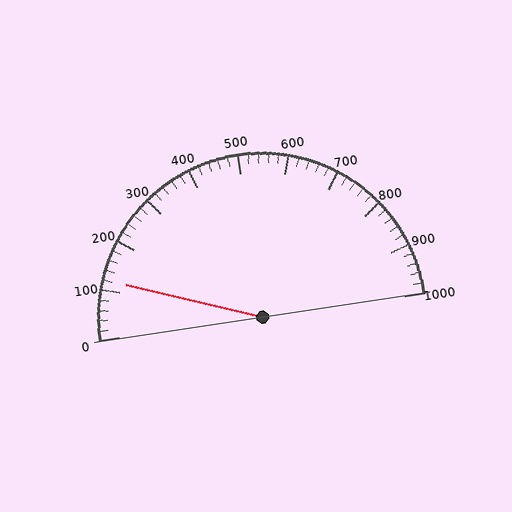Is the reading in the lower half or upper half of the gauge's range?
The reading is in the lower half of the range (0 to 1000).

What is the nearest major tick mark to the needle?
The nearest major tick mark is 100.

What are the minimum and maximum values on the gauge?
The gauge ranges from 0 to 1000.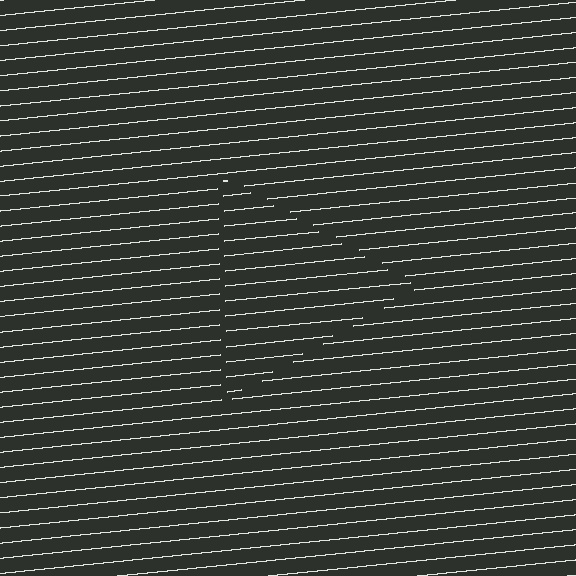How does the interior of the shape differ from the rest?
The interior of the shape contains the same grating, shifted by half a period — the contour is defined by the phase discontinuity where line-ends from the inner and outer gratings abut.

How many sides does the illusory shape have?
3 sides — the line-ends trace a triangle.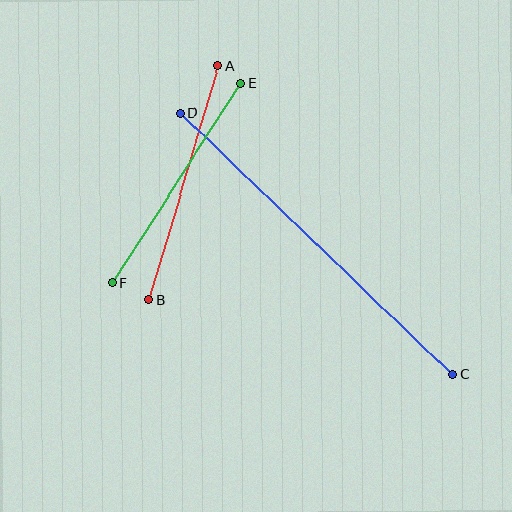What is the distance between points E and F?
The distance is approximately 237 pixels.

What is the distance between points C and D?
The distance is approximately 378 pixels.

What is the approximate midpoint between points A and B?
The midpoint is at approximately (184, 183) pixels.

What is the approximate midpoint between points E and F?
The midpoint is at approximately (176, 183) pixels.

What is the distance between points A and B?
The distance is approximately 244 pixels.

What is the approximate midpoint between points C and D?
The midpoint is at approximately (316, 244) pixels.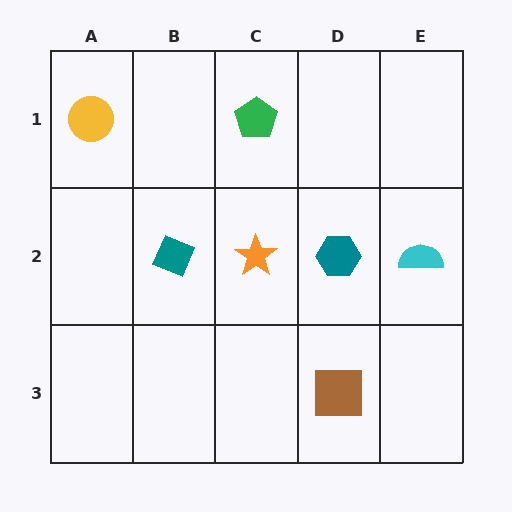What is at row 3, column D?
A brown square.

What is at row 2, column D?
A teal hexagon.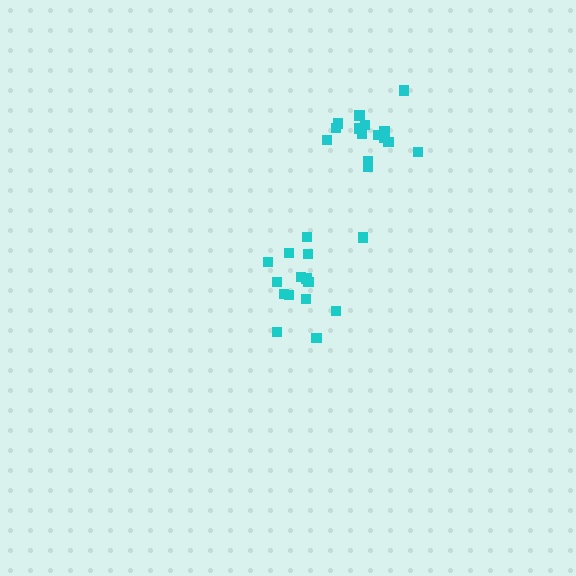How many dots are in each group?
Group 1: 15 dots, Group 2: 15 dots (30 total).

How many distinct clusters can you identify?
There are 2 distinct clusters.